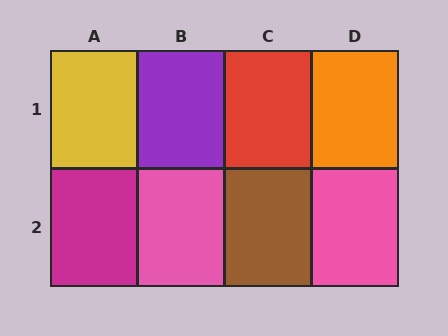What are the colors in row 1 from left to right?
Yellow, purple, red, orange.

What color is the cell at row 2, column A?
Magenta.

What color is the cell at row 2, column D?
Pink.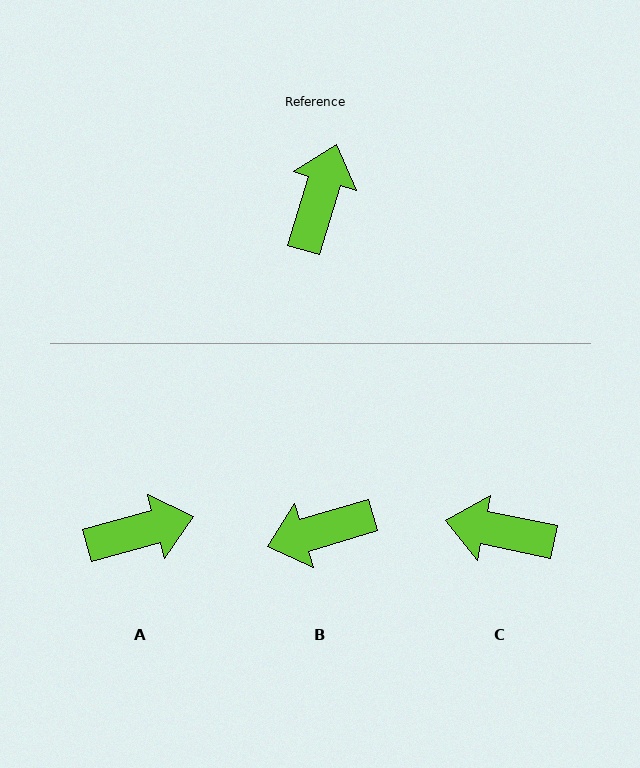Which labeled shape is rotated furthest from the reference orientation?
B, about 124 degrees away.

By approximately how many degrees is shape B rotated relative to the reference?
Approximately 124 degrees counter-clockwise.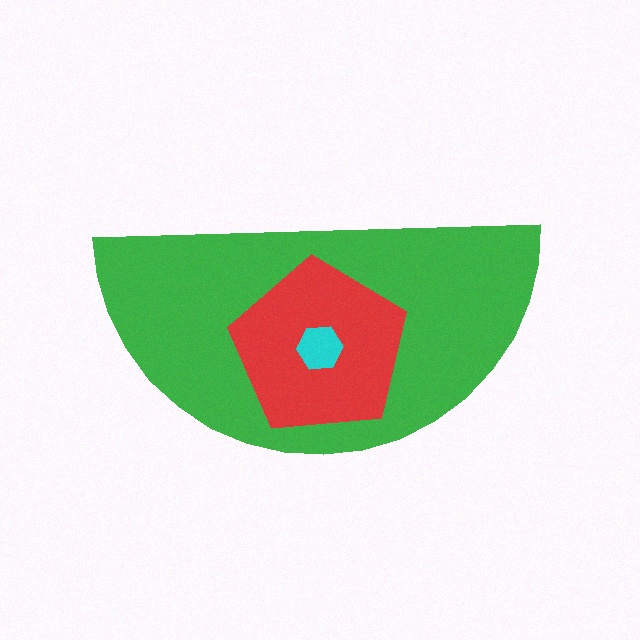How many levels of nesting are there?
3.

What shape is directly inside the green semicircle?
The red pentagon.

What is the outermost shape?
The green semicircle.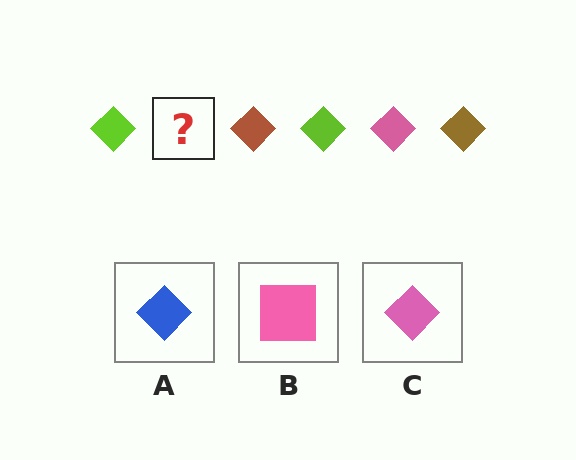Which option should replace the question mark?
Option C.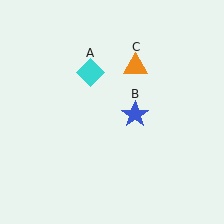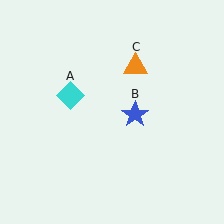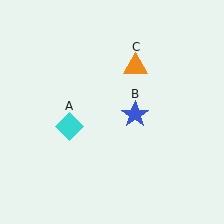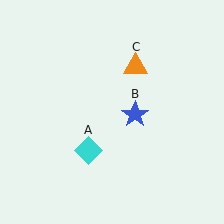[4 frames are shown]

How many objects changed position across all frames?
1 object changed position: cyan diamond (object A).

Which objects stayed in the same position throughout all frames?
Blue star (object B) and orange triangle (object C) remained stationary.